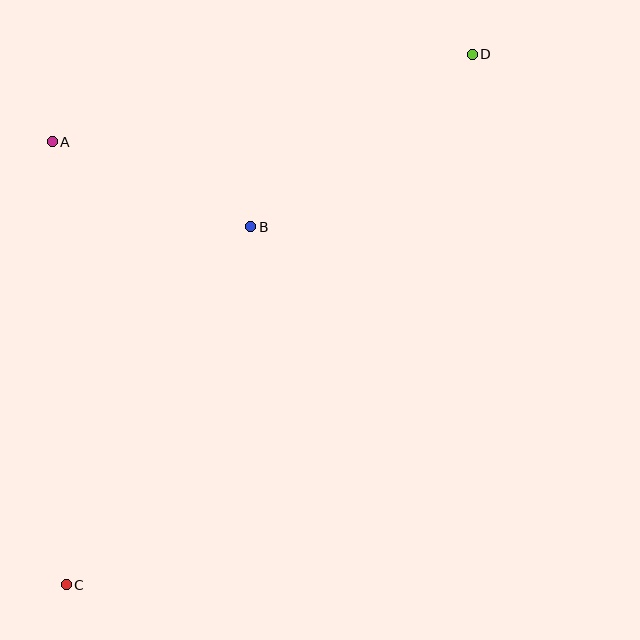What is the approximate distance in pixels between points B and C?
The distance between B and C is approximately 403 pixels.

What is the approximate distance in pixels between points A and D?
The distance between A and D is approximately 429 pixels.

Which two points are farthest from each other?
Points C and D are farthest from each other.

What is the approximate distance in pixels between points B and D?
The distance between B and D is approximately 281 pixels.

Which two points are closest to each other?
Points A and B are closest to each other.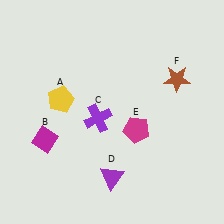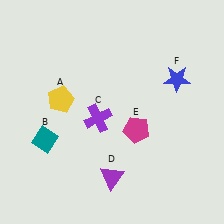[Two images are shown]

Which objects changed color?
B changed from magenta to teal. F changed from brown to blue.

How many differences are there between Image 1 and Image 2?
There are 2 differences between the two images.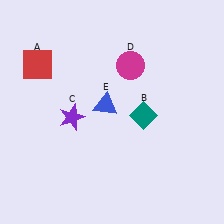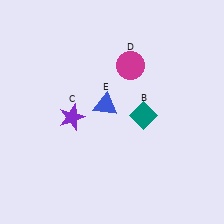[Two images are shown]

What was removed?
The red square (A) was removed in Image 2.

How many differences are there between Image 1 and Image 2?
There is 1 difference between the two images.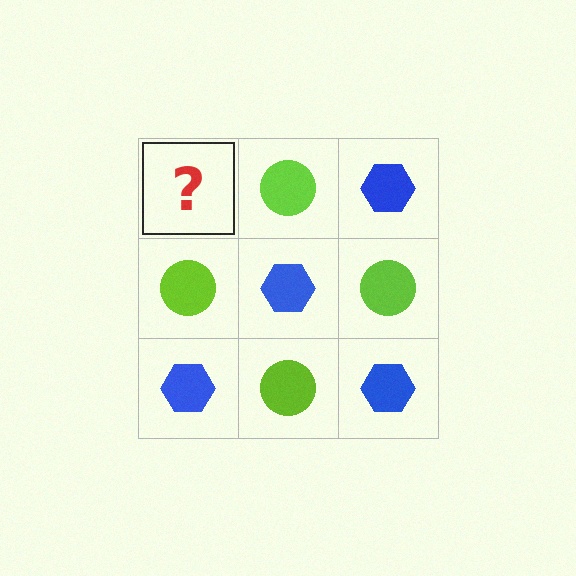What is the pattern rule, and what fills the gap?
The rule is that it alternates blue hexagon and lime circle in a checkerboard pattern. The gap should be filled with a blue hexagon.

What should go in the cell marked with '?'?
The missing cell should contain a blue hexagon.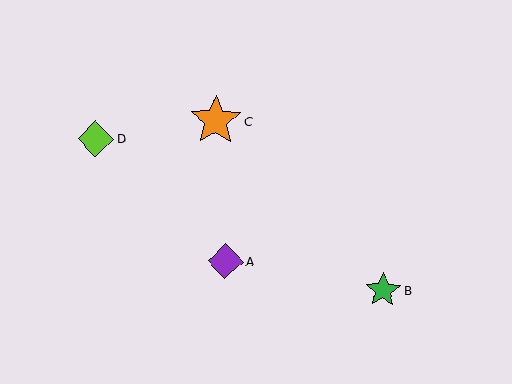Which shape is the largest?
The orange star (labeled C) is the largest.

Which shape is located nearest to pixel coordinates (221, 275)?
The purple diamond (labeled A) at (225, 261) is nearest to that location.